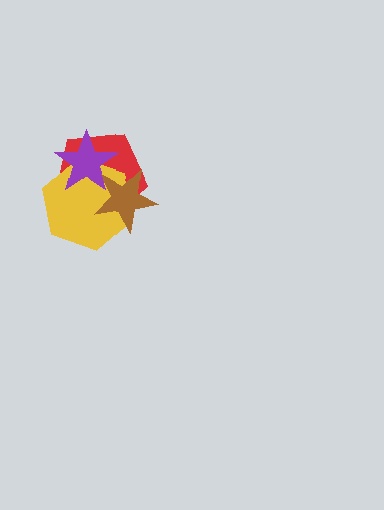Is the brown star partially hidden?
No, no other shape covers it.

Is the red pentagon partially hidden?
Yes, it is partially covered by another shape.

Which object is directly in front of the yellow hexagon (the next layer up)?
The purple star is directly in front of the yellow hexagon.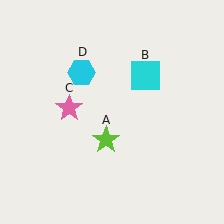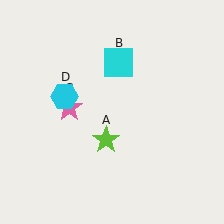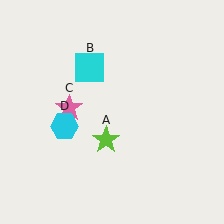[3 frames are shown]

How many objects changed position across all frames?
2 objects changed position: cyan square (object B), cyan hexagon (object D).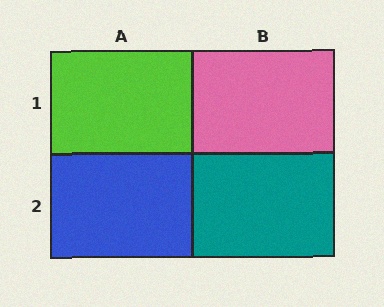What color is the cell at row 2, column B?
Teal.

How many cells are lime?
1 cell is lime.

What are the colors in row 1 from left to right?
Lime, pink.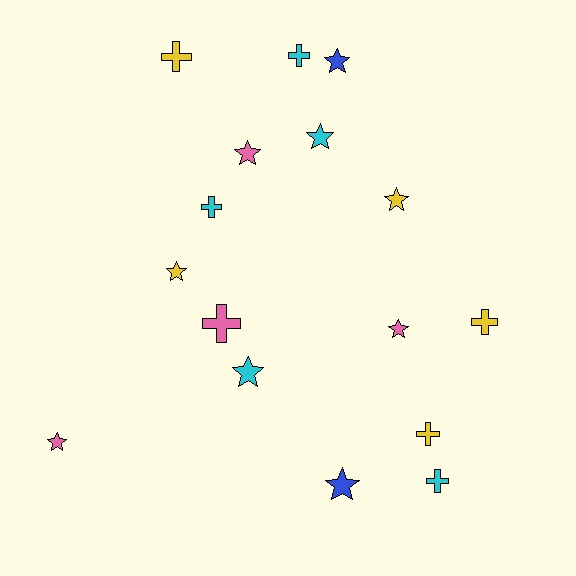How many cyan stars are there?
There are 2 cyan stars.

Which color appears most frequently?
Cyan, with 5 objects.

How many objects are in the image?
There are 16 objects.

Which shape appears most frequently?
Star, with 9 objects.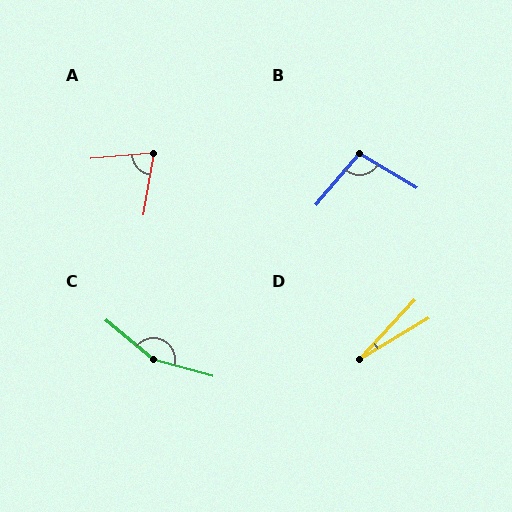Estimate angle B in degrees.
Approximately 99 degrees.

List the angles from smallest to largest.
D (16°), A (75°), B (99°), C (156°).